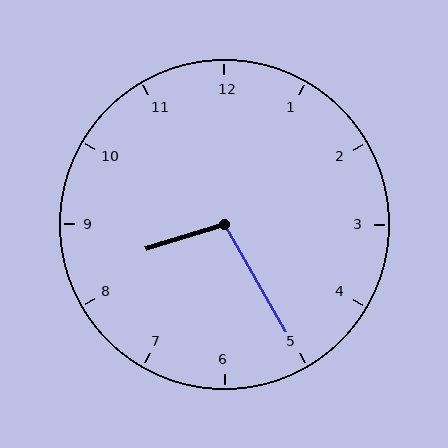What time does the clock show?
8:25.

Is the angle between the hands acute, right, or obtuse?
It is obtuse.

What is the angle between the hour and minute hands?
Approximately 102 degrees.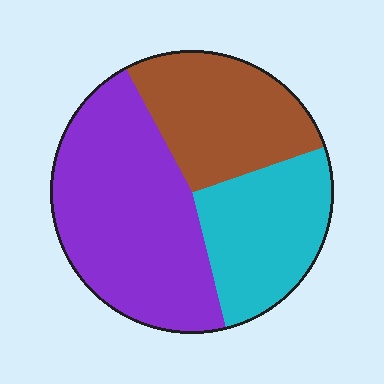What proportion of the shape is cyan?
Cyan covers 26% of the shape.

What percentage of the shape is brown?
Brown covers roughly 30% of the shape.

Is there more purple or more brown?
Purple.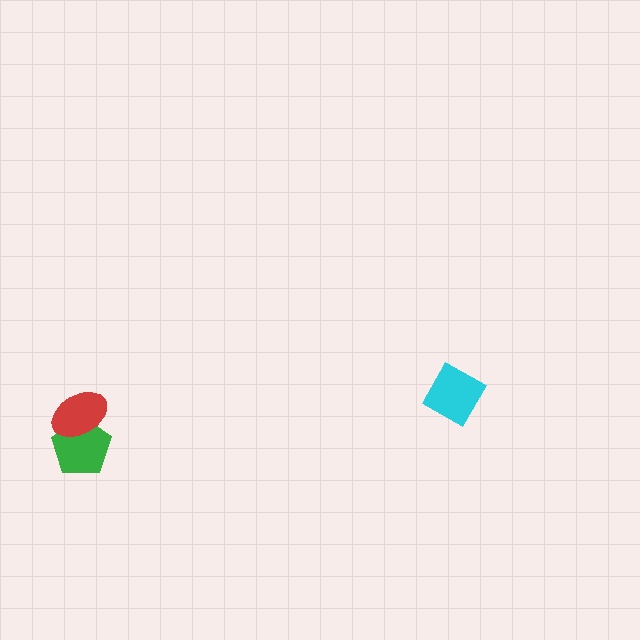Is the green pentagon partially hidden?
Yes, it is partially covered by another shape.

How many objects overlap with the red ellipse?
1 object overlaps with the red ellipse.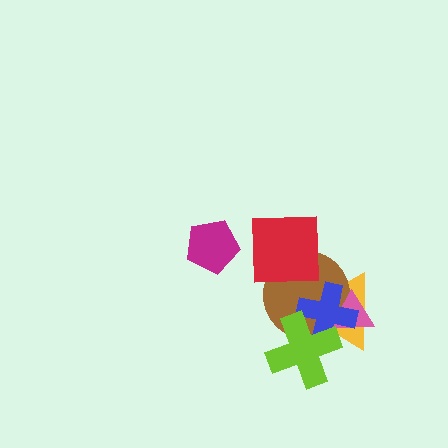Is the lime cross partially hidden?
No, no other shape covers it.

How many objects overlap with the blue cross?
4 objects overlap with the blue cross.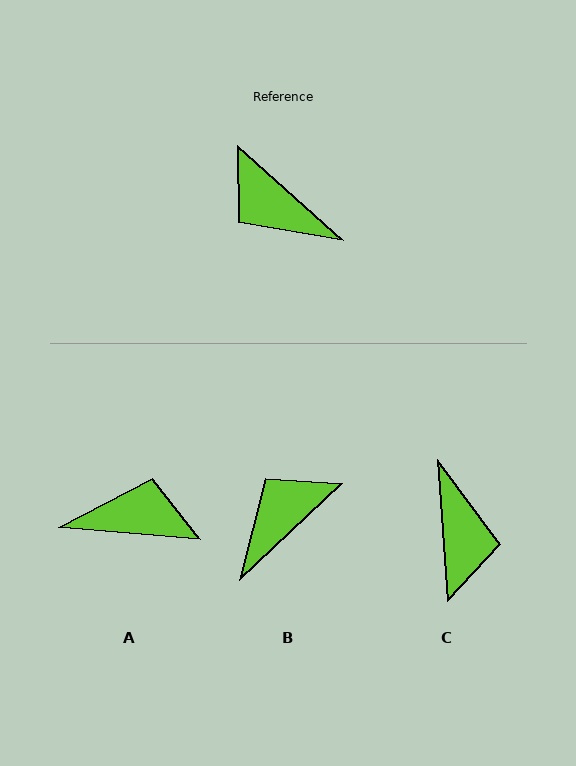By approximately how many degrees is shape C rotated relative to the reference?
Approximately 136 degrees counter-clockwise.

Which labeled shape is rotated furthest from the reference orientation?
A, about 143 degrees away.